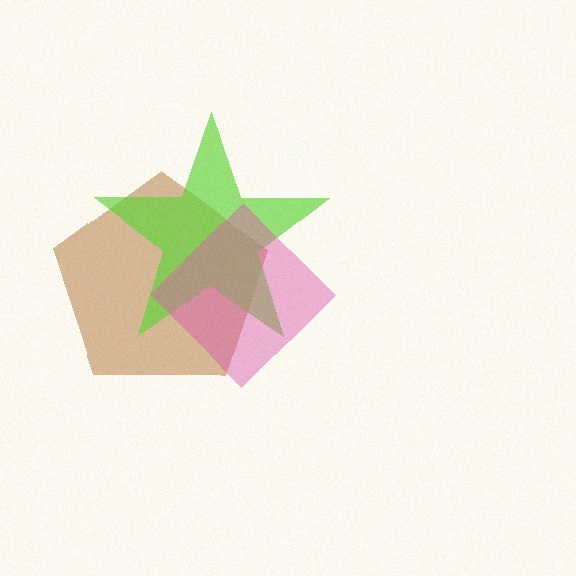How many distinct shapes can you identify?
There are 3 distinct shapes: a brown pentagon, a lime star, a pink diamond.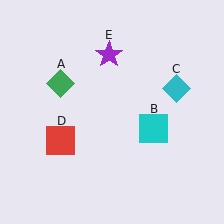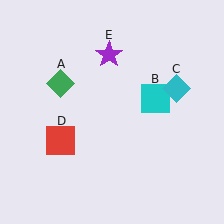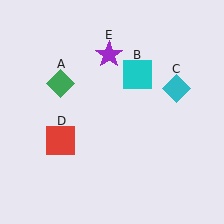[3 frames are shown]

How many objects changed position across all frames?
1 object changed position: cyan square (object B).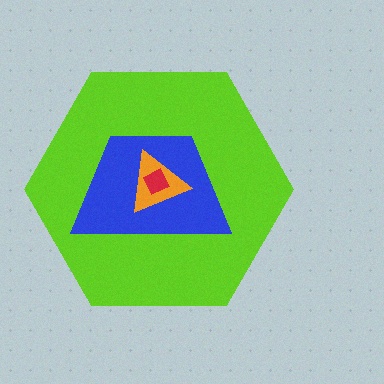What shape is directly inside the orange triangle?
The red diamond.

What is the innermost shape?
The red diamond.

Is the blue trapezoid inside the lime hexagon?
Yes.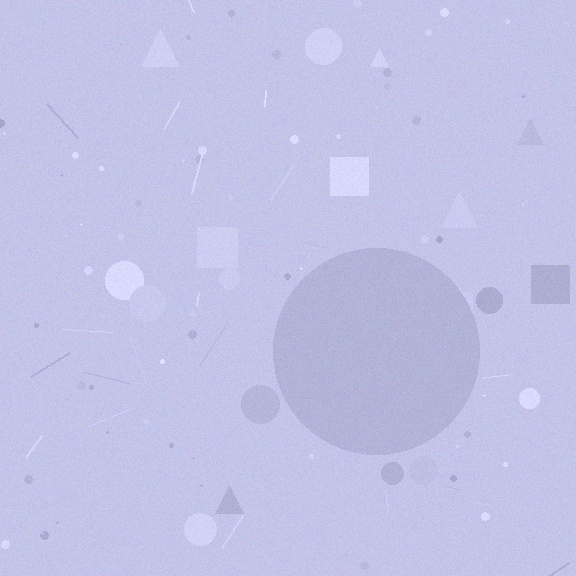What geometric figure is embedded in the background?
A circle is embedded in the background.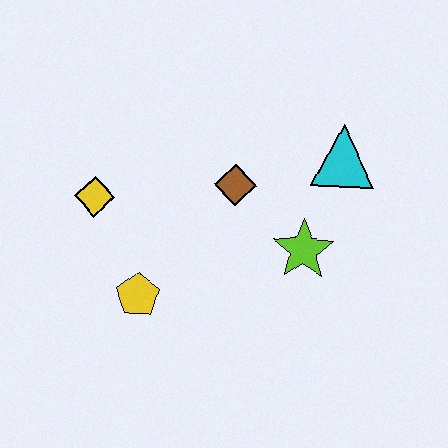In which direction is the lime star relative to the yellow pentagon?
The lime star is to the right of the yellow pentagon.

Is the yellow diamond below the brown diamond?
Yes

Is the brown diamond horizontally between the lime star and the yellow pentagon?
Yes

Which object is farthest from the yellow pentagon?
The cyan triangle is farthest from the yellow pentagon.